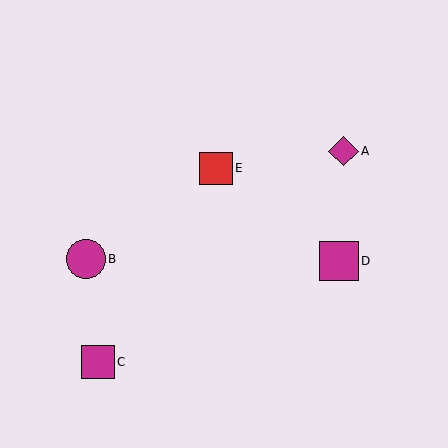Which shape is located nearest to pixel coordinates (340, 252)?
The magenta square (labeled D) at (339, 261) is nearest to that location.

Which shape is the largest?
The magenta square (labeled D) is the largest.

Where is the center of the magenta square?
The center of the magenta square is at (339, 261).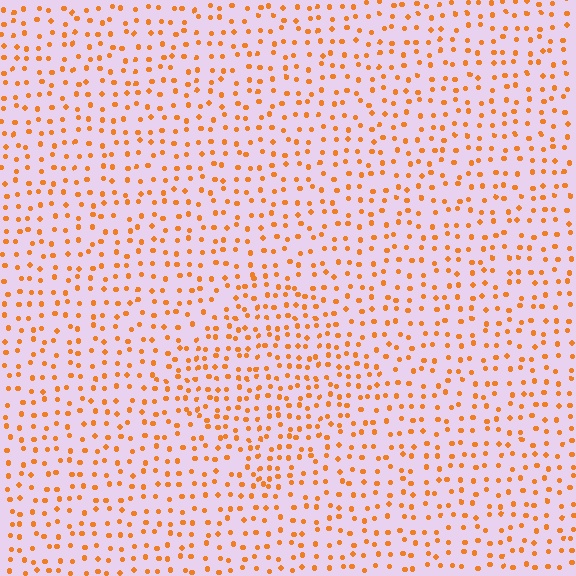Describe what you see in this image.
The image contains small orange elements arranged at two different densities. A diamond-shaped region is visible where the elements are more densely packed than the surrounding area.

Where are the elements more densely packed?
The elements are more densely packed inside the diamond boundary.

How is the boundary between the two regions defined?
The boundary is defined by a change in element density (approximately 1.5x ratio). All elements are the same color, size, and shape.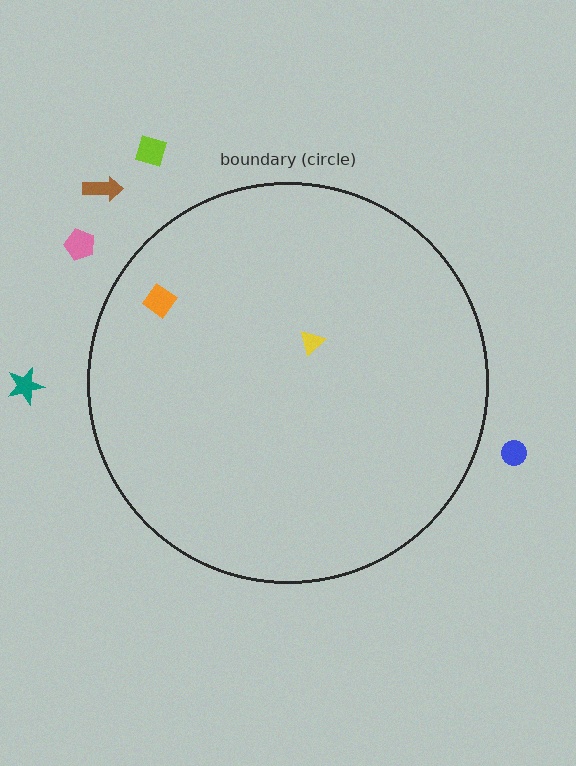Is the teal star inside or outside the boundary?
Outside.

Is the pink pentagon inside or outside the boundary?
Outside.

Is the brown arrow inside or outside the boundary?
Outside.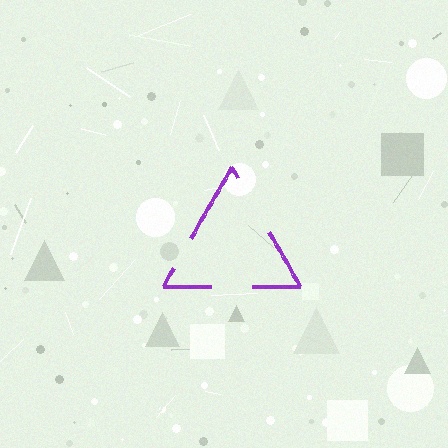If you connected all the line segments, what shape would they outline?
They would outline a triangle.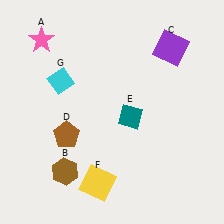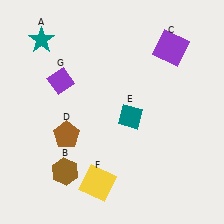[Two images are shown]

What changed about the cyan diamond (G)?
In Image 1, G is cyan. In Image 2, it changed to purple.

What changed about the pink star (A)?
In Image 1, A is pink. In Image 2, it changed to teal.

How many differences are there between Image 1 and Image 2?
There are 2 differences between the two images.